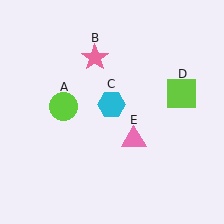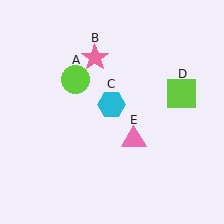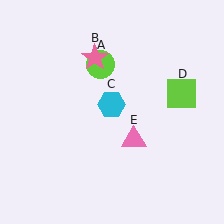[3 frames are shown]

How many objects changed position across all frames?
1 object changed position: lime circle (object A).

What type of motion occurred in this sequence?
The lime circle (object A) rotated clockwise around the center of the scene.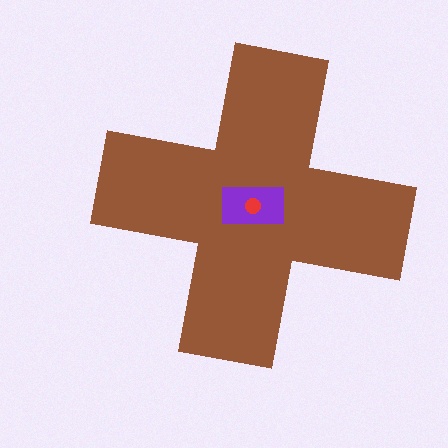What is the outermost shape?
The brown cross.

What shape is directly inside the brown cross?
The purple rectangle.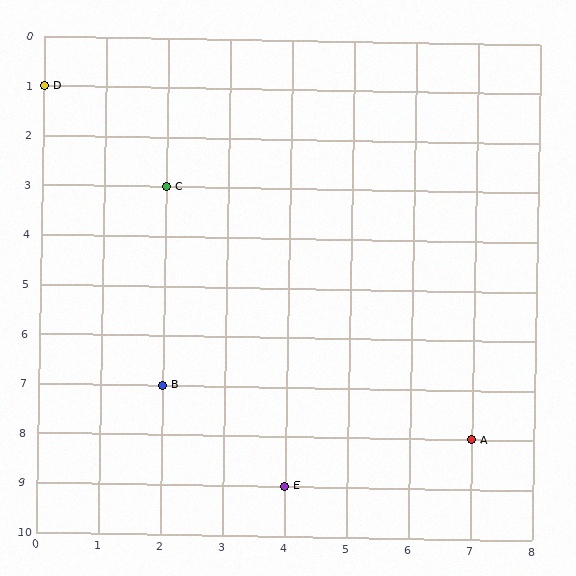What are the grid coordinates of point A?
Point A is at grid coordinates (7, 8).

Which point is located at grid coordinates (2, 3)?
Point C is at (2, 3).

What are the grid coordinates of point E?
Point E is at grid coordinates (4, 9).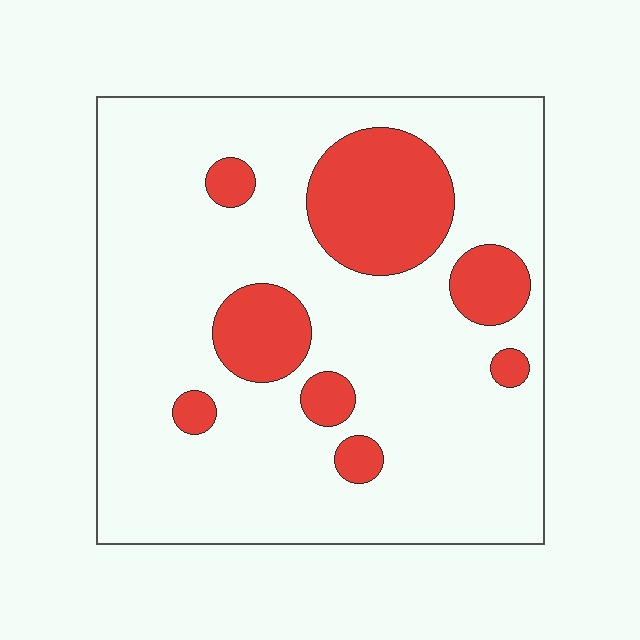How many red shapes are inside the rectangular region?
8.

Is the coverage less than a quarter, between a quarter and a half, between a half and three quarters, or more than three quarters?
Less than a quarter.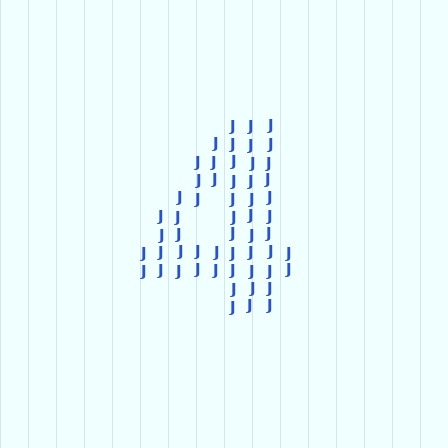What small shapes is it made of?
It is made of small letter J's.